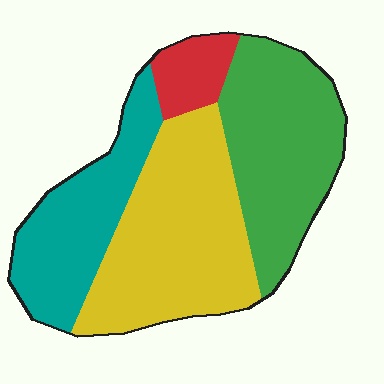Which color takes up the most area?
Yellow, at roughly 35%.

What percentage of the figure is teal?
Teal takes up about one quarter (1/4) of the figure.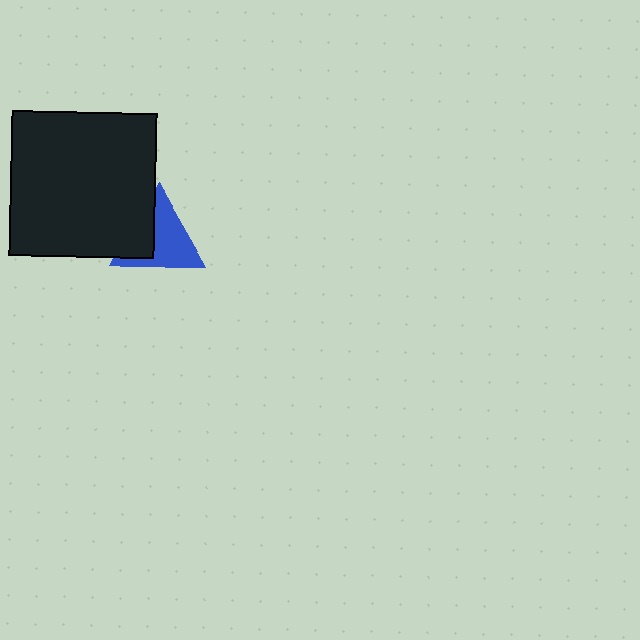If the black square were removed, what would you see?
You would see the complete blue triangle.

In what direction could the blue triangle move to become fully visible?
The blue triangle could move right. That would shift it out from behind the black square entirely.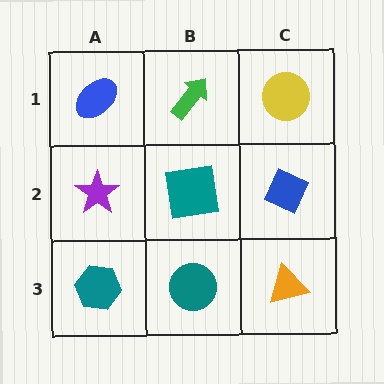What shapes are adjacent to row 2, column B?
A green arrow (row 1, column B), a teal circle (row 3, column B), a purple star (row 2, column A), a blue diamond (row 2, column C).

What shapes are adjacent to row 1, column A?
A purple star (row 2, column A), a green arrow (row 1, column B).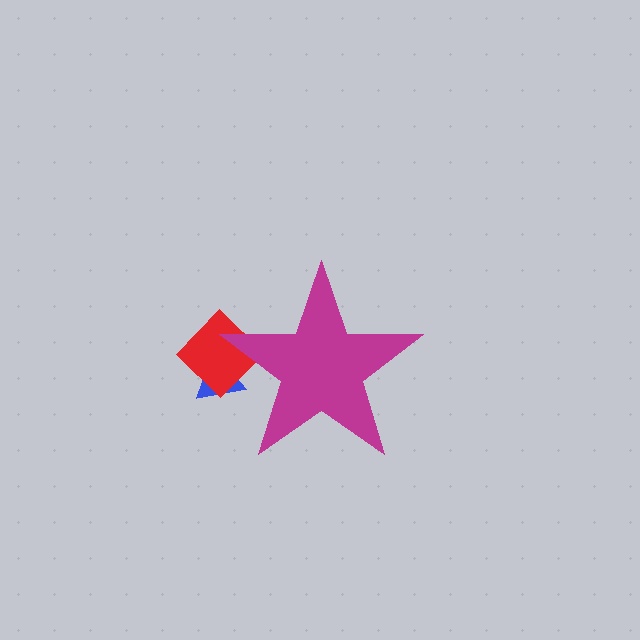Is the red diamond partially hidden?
Yes, the red diamond is partially hidden behind the magenta star.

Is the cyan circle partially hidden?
Yes, the cyan circle is partially hidden behind the magenta star.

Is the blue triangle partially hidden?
Yes, the blue triangle is partially hidden behind the magenta star.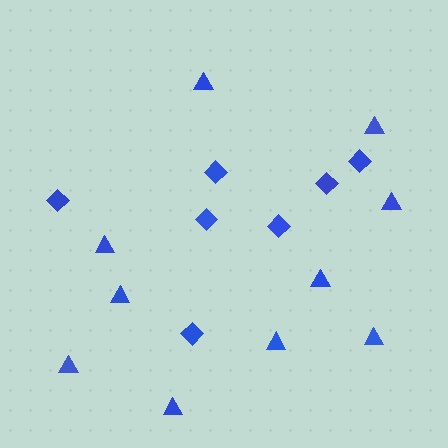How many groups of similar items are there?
There are 2 groups: one group of diamonds (7) and one group of triangles (10).